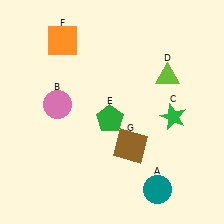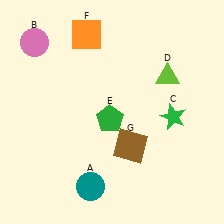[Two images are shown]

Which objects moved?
The objects that moved are: the teal circle (A), the pink circle (B), the orange square (F).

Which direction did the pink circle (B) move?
The pink circle (B) moved up.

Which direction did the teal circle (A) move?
The teal circle (A) moved left.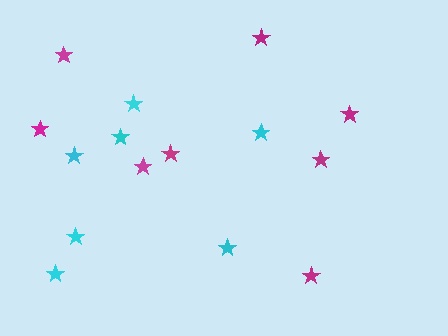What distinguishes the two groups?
There are 2 groups: one group of cyan stars (7) and one group of magenta stars (8).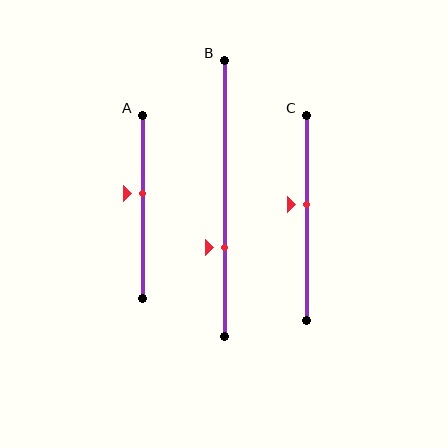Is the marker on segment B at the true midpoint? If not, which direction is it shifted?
No, the marker on segment B is shifted downward by about 18% of the segment length.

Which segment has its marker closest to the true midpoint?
Segment C has its marker closest to the true midpoint.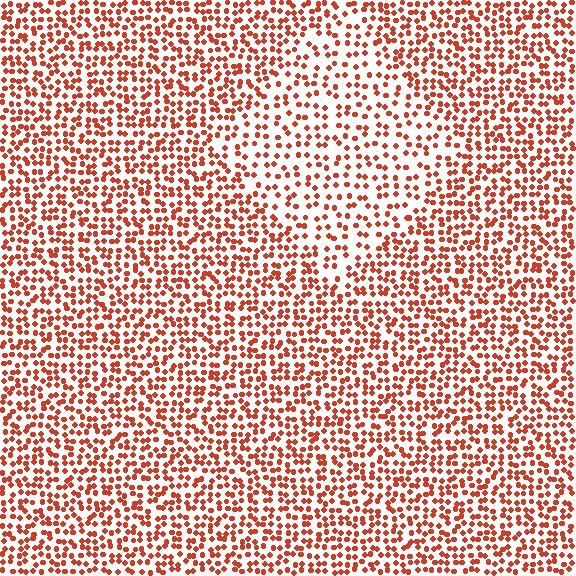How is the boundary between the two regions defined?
The boundary is defined by a change in element density (approximately 1.7x ratio). All elements are the same color, size, and shape.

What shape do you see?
I see a diamond.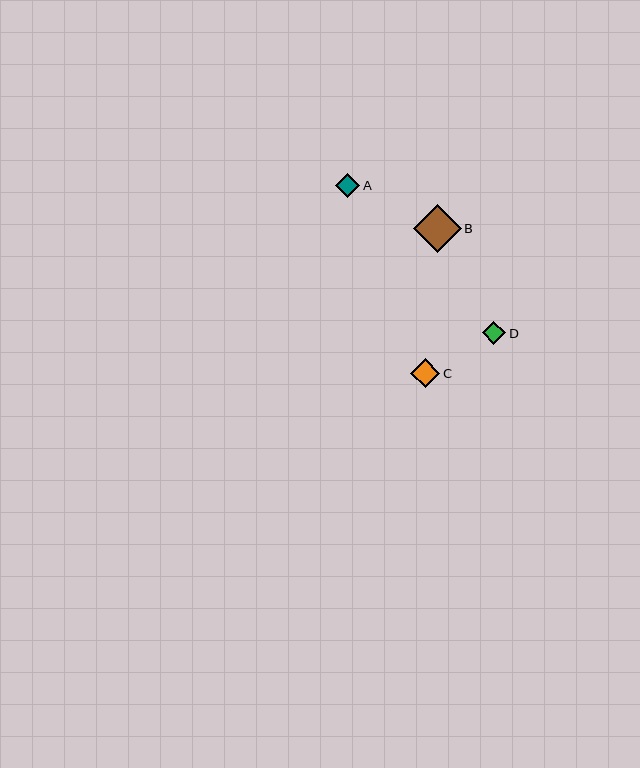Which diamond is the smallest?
Diamond D is the smallest with a size of approximately 23 pixels.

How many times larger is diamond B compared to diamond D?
Diamond B is approximately 2.1 times the size of diamond D.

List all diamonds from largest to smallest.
From largest to smallest: B, C, A, D.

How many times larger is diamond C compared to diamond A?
Diamond C is approximately 1.2 times the size of diamond A.